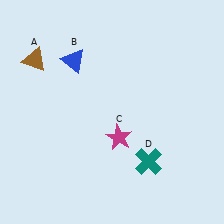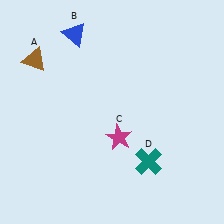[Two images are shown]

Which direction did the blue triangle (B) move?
The blue triangle (B) moved up.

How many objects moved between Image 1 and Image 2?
1 object moved between the two images.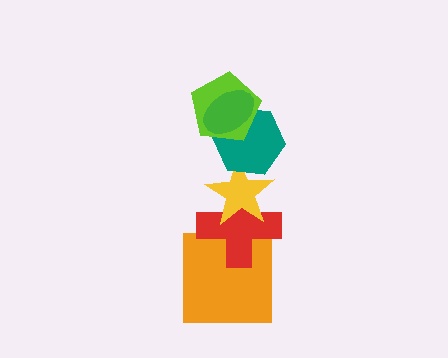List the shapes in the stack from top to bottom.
From top to bottom: the green ellipse, the lime pentagon, the teal hexagon, the yellow star, the red cross, the orange square.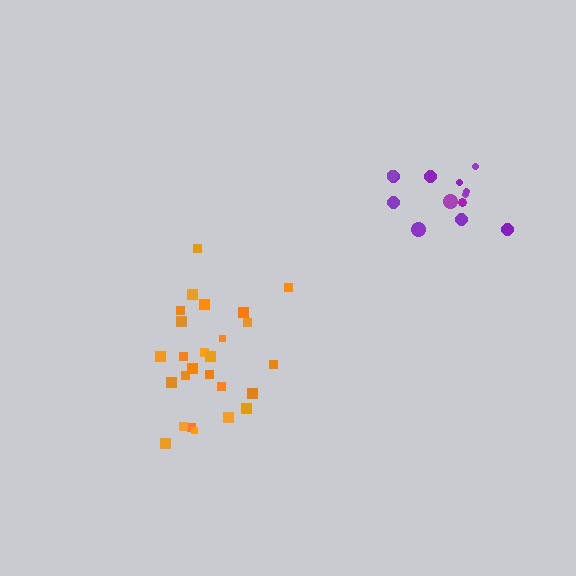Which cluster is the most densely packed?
Purple.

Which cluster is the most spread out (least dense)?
Orange.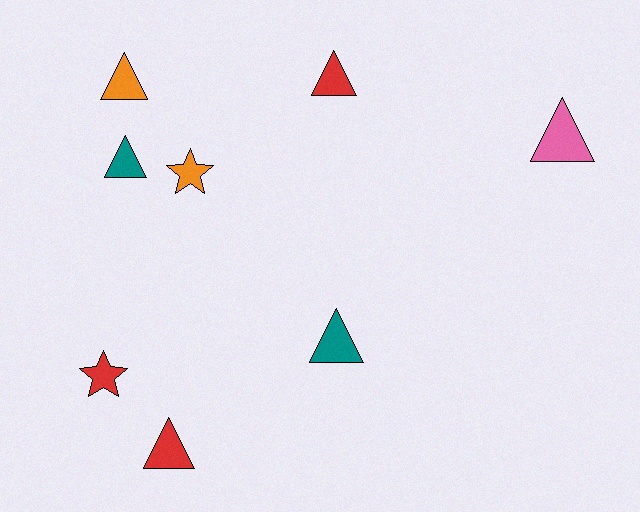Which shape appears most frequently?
Triangle, with 6 objects.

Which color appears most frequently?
Red, with 3 objects.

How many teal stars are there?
There are no teal stars.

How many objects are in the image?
There are 8 objects.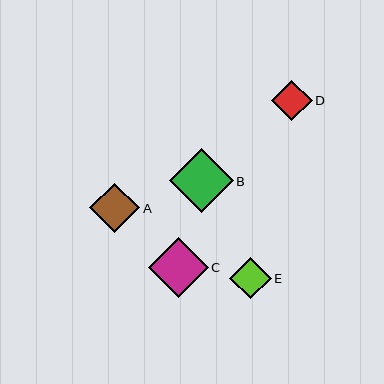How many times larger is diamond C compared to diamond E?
Diamond C is approximately 1.4 times the size of diamond E.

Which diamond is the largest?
Diamond B is the largest with a size of approximately 64 pixels.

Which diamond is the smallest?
Diamond D is the smallest with a size of approximately 40 pixels.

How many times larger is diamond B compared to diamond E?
Diamond B is approximately 1.5 times the size of diamond E.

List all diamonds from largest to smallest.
From largest to smallest: B, C, A, E, D.